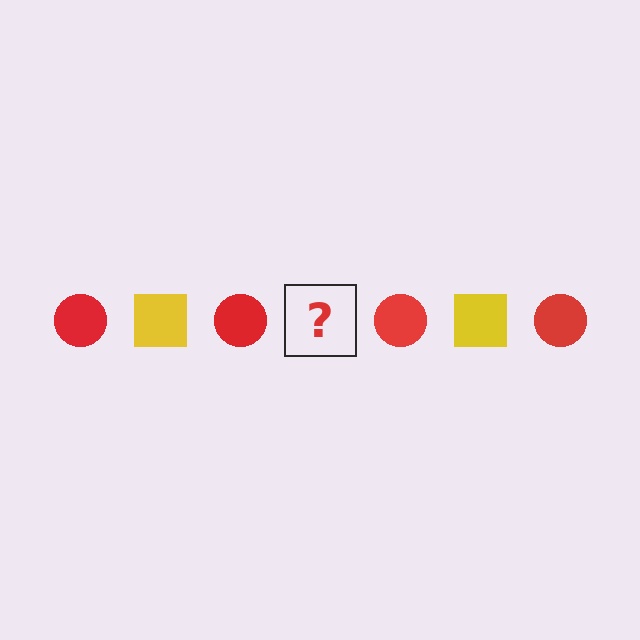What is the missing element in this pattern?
The missing element is a yellow square.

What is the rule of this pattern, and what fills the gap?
The rule is that the pattern alternates between red circle and yellow square. The gap should be filled with a yellow square.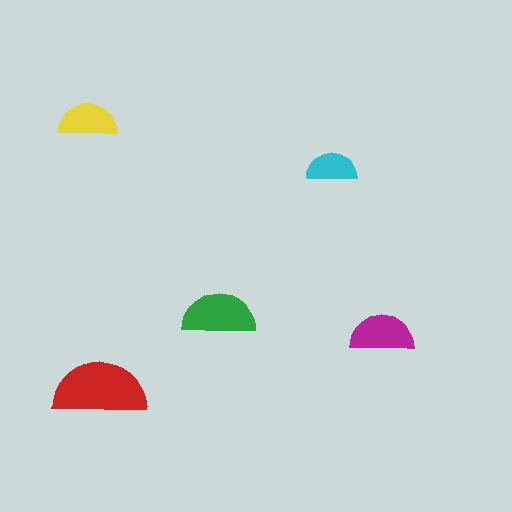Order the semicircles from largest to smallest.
the red one, the green one, the magenta one, the yellow one, the cyan one.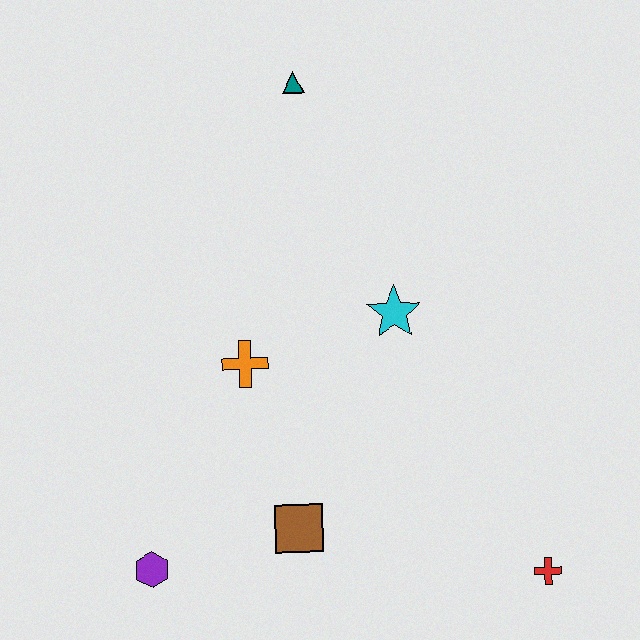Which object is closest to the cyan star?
The orange cross is closest to the cyan star.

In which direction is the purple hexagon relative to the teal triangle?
The purple hexagon is below the teal triangle.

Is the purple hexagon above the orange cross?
No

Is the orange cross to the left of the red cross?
Yes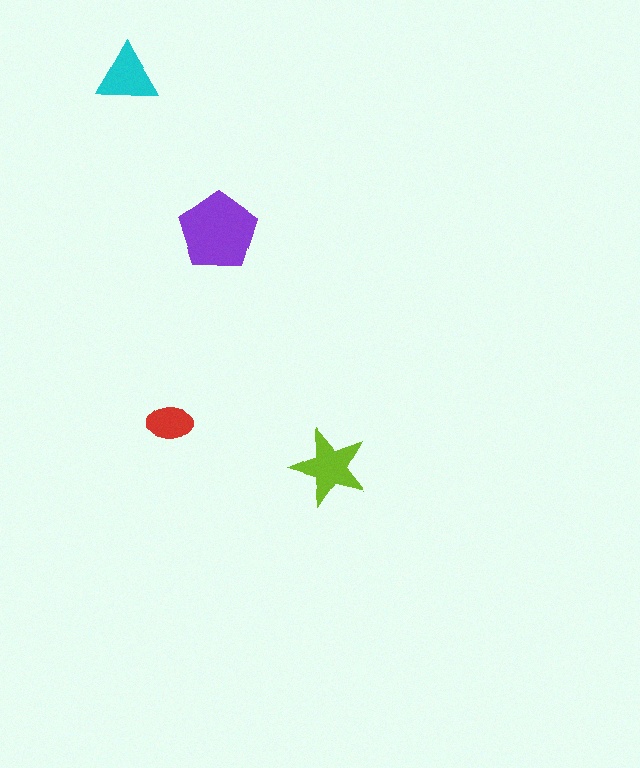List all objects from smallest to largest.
The red ellipse, the cyan triangle, the lime star, the purple pentagon.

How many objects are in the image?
There are 4 objects in the image.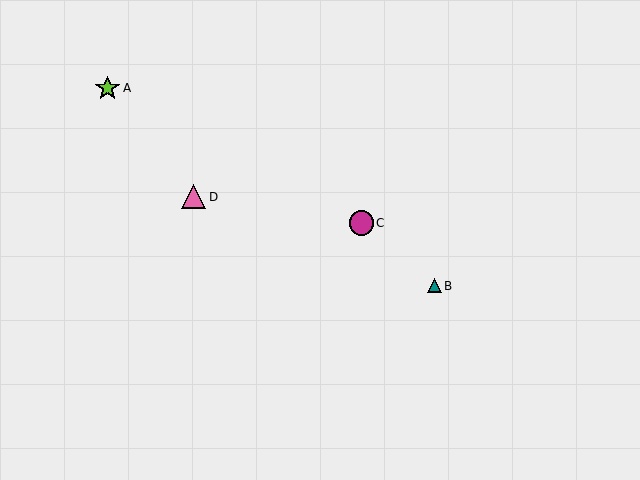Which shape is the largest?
The lime star (labeled A) is the largest.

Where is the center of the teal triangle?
The center of the teal triangle is at (434, 286).